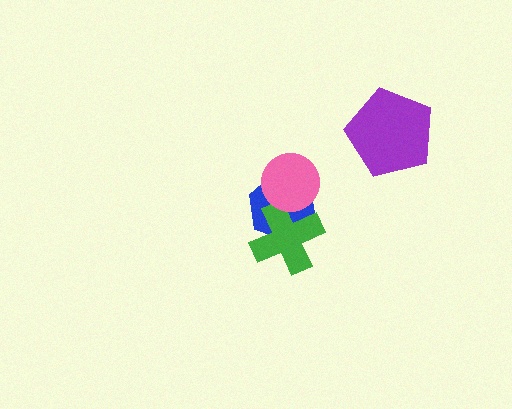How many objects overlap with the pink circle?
2 objects overlap with the pink circle.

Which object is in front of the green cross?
The pink circle is in front of the green cross.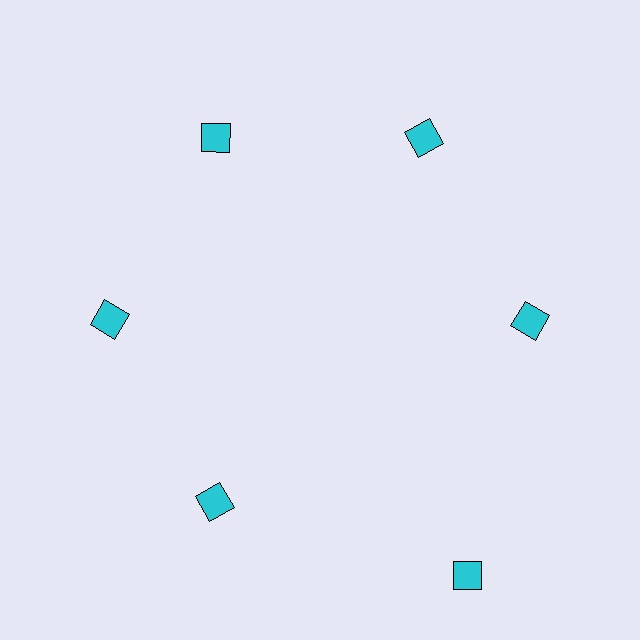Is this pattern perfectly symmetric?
No. The 6 cyan diamonds are arranged in a ring, but one element near the 5 o'clock position is pushed outward from the center, breaking the 6-fold rotational symmetry.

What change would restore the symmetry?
The symmetry would be restored by moving it inward, back onto the ring so that all 6 diamonds sit at equal angles and equal distance from the center.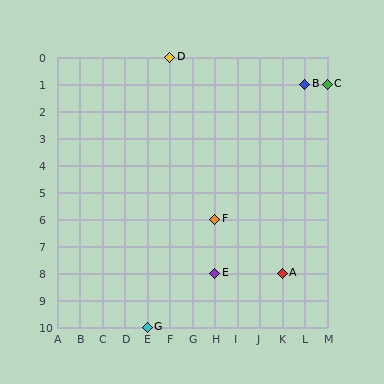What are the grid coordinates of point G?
Point G is at grid coordinates (E, 10).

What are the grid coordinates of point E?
Point E is at grid coordinates (H, 8).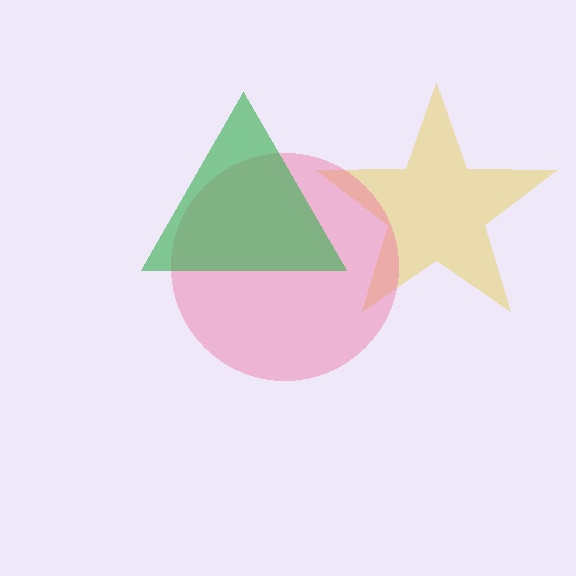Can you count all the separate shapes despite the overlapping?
Yes, there are 3 separate shapes.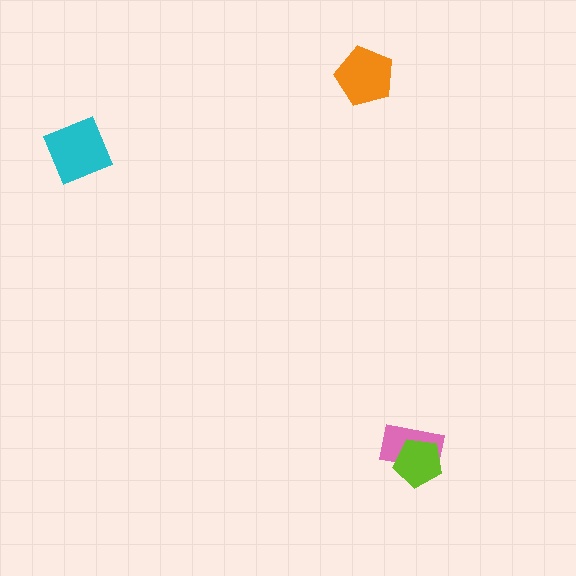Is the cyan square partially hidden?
No, no other shape covers it.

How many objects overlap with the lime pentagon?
1 object overlaps with the lime pentagon.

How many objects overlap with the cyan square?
0 objects overlap with the cyan square.